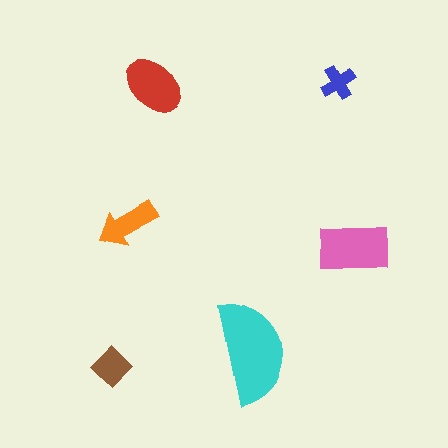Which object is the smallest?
The blue cross.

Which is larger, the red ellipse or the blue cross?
The red ellipse.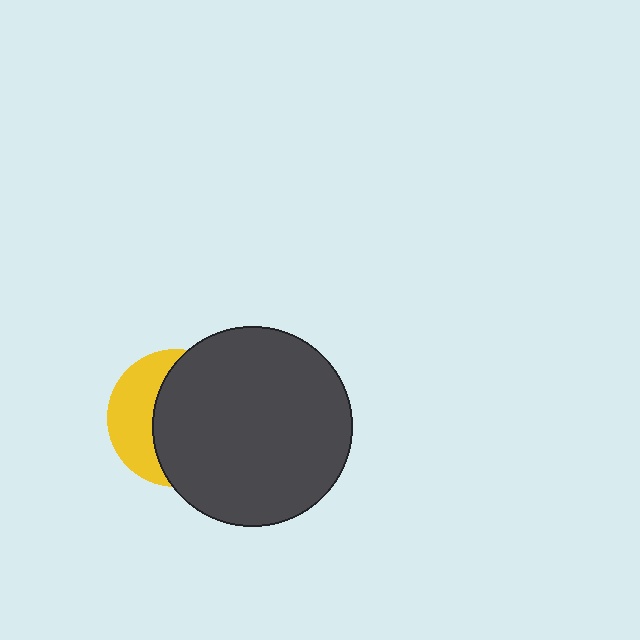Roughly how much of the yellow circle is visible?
A small part of it is visible (roughly 36%).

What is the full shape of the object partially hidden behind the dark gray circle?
The partially hidden object is a yellow circle.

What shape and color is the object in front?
The object in front is a dark gray circle.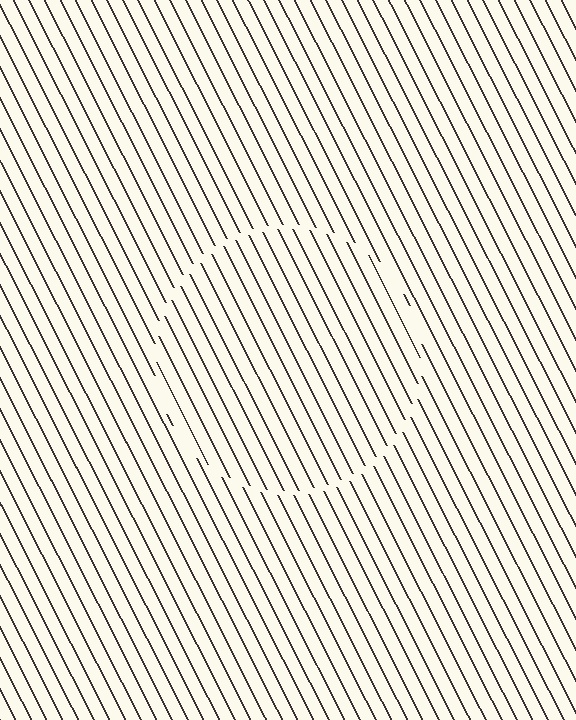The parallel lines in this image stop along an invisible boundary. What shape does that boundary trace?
An illusory circle. The interior of the shape contains the same grating, shifted by half a period — the contour is defined by the phase discontinuity where line-ends from the inner and outer gratings abut.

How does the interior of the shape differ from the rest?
The interior of the shape contains the same grating, shifted by half a period — the contour is defined by the phase discontinuity where line-ends from the inner and outer gratings abut.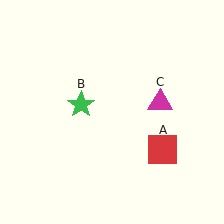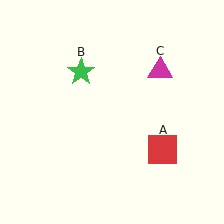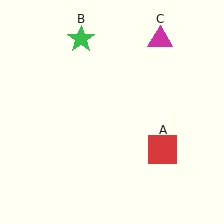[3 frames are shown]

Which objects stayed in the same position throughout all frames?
Red square (object A) remained stationary.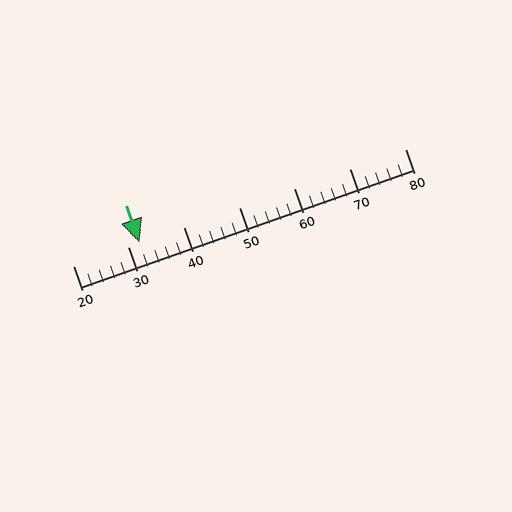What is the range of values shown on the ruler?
The ruler shows values from 20 to 80.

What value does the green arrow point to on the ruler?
The green arrow points to approximately 32.